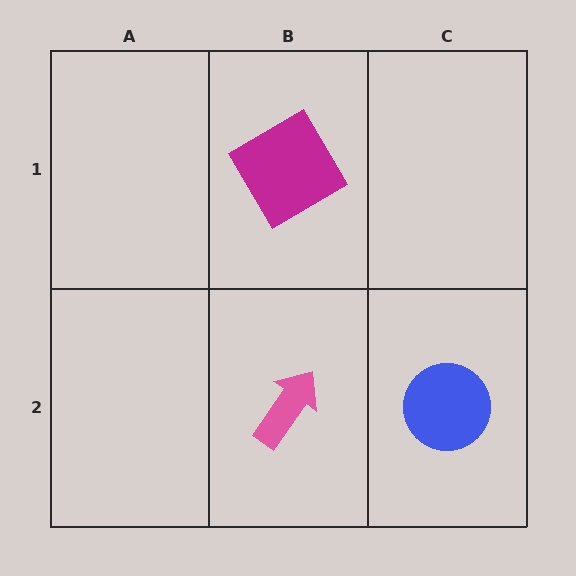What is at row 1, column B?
A magenta diamond.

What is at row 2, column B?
A pink arrow.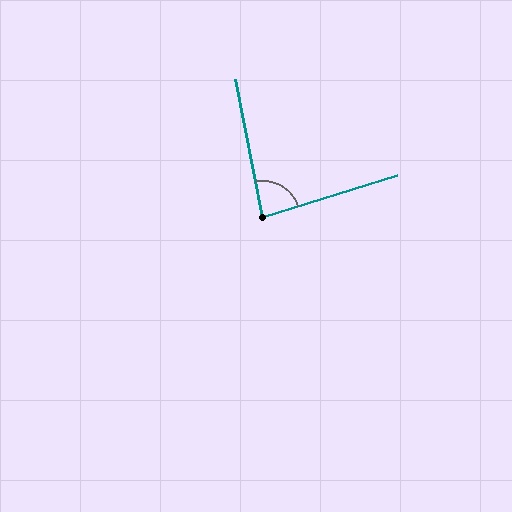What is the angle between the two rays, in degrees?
Approximately 84 degrees.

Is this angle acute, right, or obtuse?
It is acute.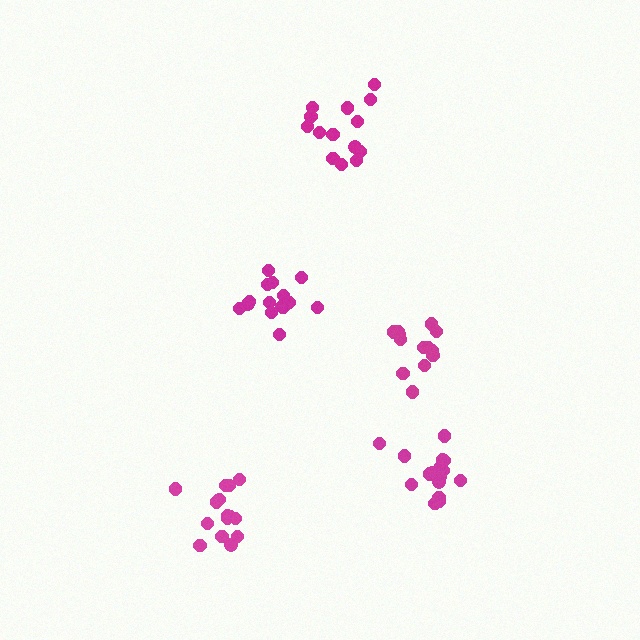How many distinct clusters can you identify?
There are 5 distinct clusters.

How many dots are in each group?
Group 1: 15 dots, Group 2: 17 dots, Group 3: 13 dots, Group 4: 14 dots, Group 5: 17 dots (76 total).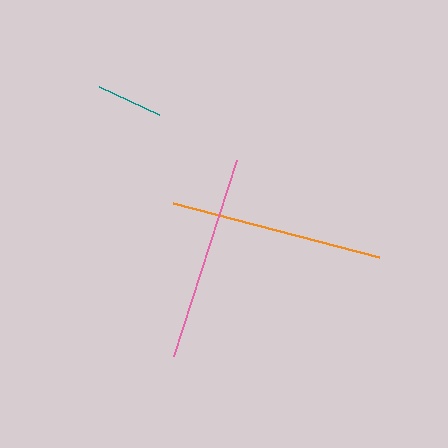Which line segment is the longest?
The orange line is the longest at approximately 213 pixels.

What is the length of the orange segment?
The orange segment is approximately 213 pixels long.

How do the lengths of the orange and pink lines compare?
The orange and pink lines are approximately the same length.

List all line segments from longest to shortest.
From longest to shortest: orange, pink, teal.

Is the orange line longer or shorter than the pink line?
The orange line is longer than the pink line.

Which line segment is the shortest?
The teal line is the shortest at approximately 66 pixels.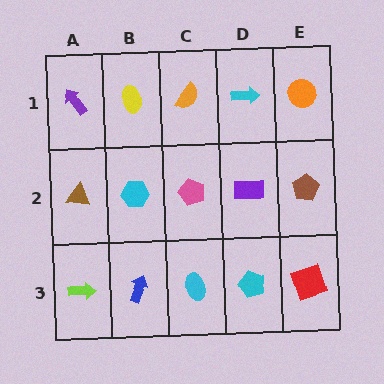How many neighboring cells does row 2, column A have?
3.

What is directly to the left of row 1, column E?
A cyan arrow.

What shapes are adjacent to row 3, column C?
A pink pentagon (row 2, column C), a blue arrow (row 3, column B), a cyan pentagon (row 3, column D).